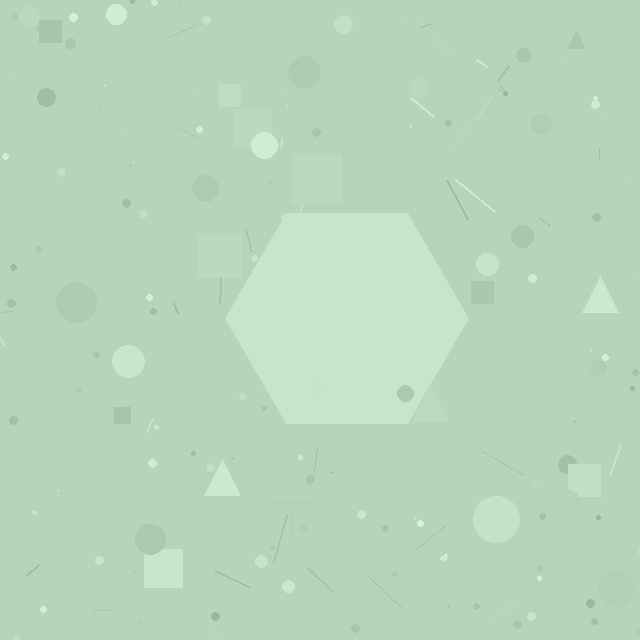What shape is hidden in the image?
A hexagon is hidden in the image.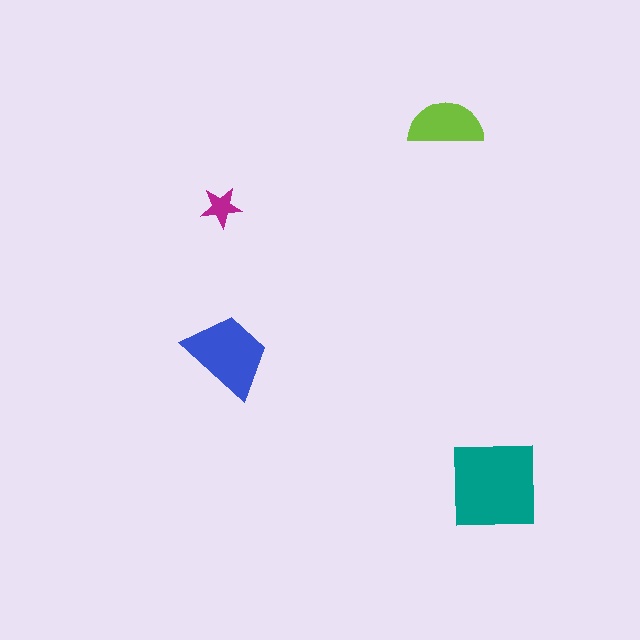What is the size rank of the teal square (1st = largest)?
1st.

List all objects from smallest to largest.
The magenta star, the lime semicircle, the blue trapezoid, the teal square.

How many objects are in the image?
There are 4 objects in the image.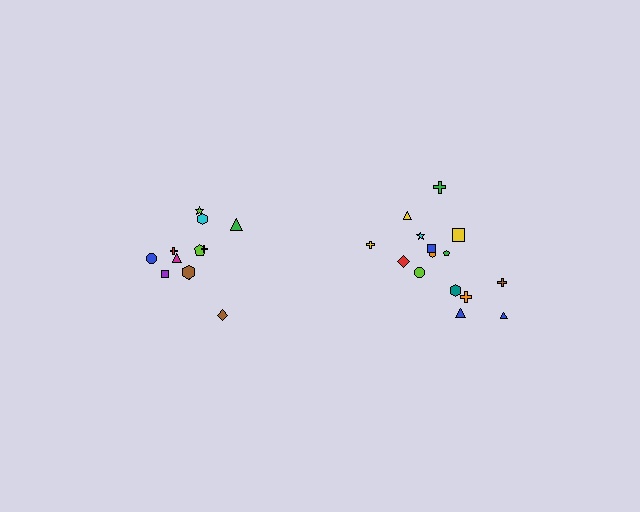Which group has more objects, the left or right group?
The right group.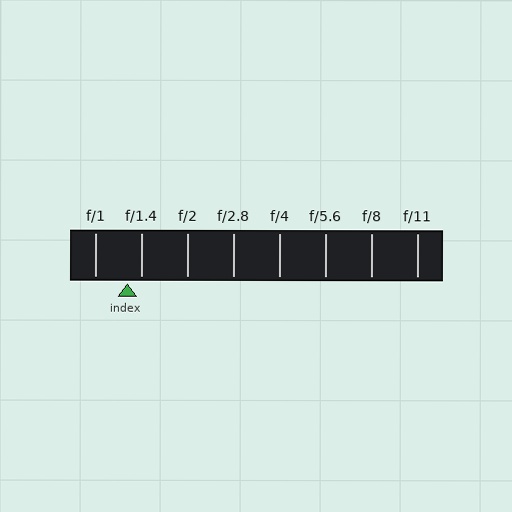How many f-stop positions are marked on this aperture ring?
There are 8 f-stop positions marked.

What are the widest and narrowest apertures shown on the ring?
The widest aperture shown is f/1 and the narrowest is f/11.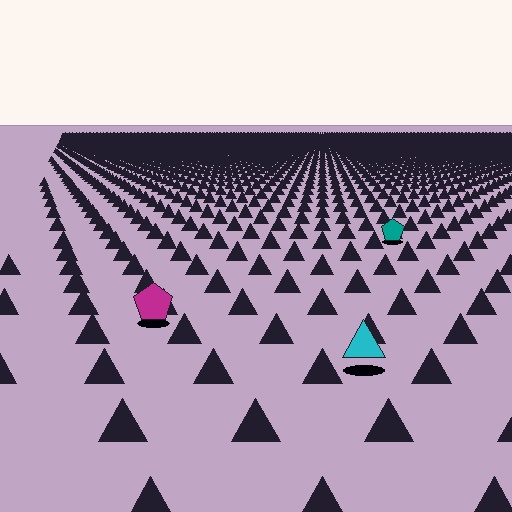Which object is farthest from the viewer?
The teal pentagon is farthest from the viewer. It appears smaller and the ground texture around it is denser.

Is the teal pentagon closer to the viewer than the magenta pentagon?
No. The magenta pentagon is closer — you can tell from the texture gradient: the ground texture is coarser near it.